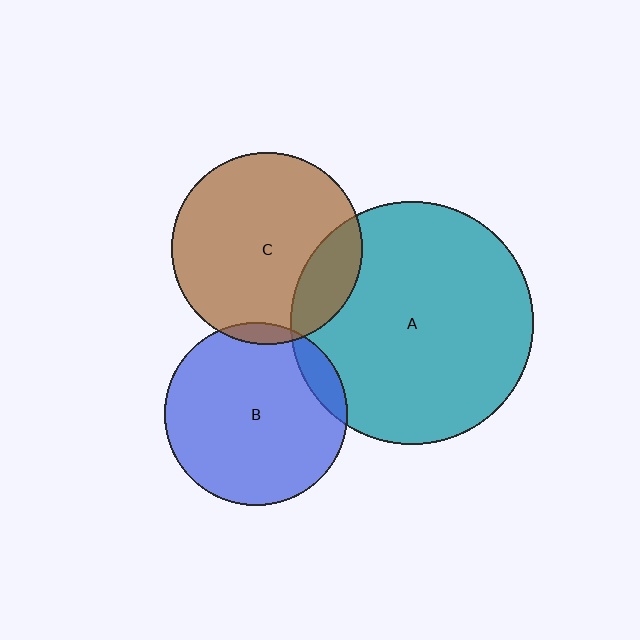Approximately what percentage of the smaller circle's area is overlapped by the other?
Approximately 5%.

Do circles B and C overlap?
Yes.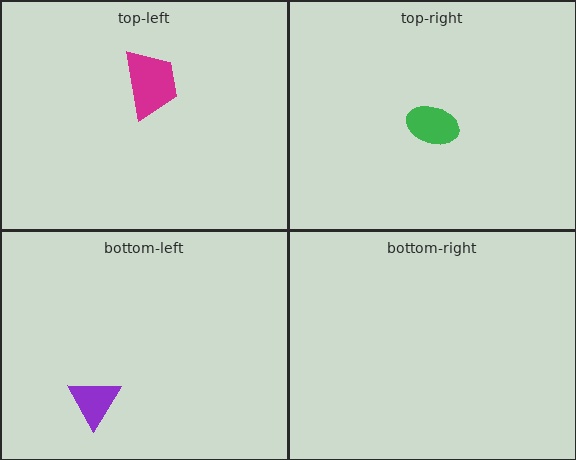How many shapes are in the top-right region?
1.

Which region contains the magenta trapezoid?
The top-left region.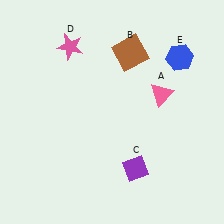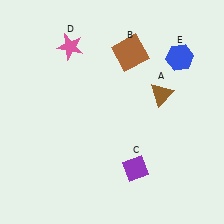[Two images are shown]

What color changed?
The triangle (A) changed from pink in Image 1 to brown in Image 2.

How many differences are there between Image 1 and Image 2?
There is 1 difference between the two images.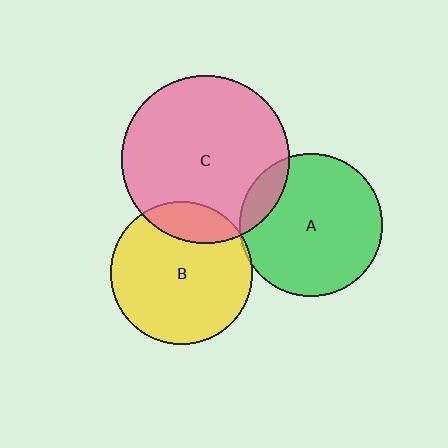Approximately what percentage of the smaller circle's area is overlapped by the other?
Approximately 15%.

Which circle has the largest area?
Circle C (pink).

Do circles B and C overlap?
Yes.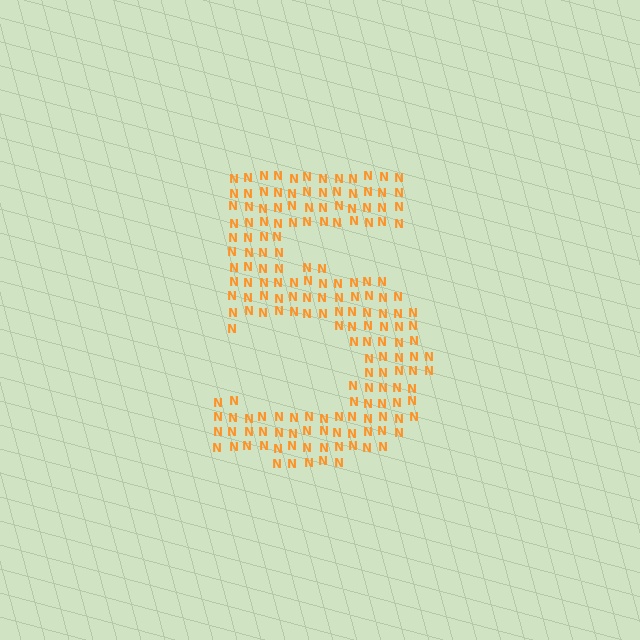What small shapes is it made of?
It is made of small letter N's.